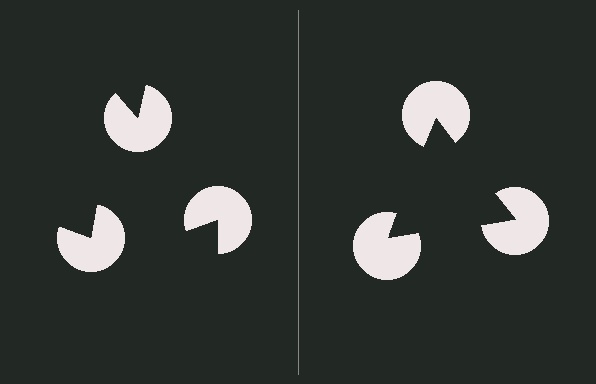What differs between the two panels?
The pac-man discs are positioned identically on both sides; only the wedge orientations differ. On the right they align to a triangle; on the left they are misaligned.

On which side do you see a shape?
An illusory triangle appears on the right side. On the left side the wedge cuts are rotated, so no coherent shape forms.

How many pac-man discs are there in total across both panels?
6 — 3 on each side.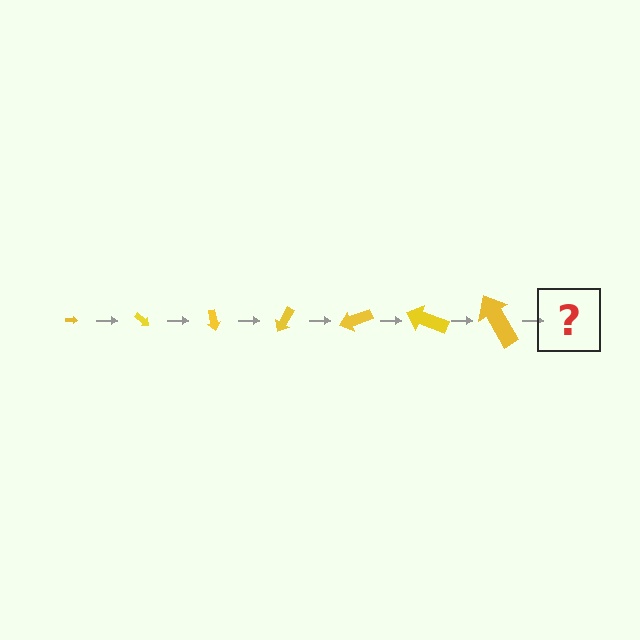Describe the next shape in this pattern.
It should be an arrow, larger than the previous one and rotated 280 degrees from the start.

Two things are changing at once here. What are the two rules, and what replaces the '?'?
The two rules are that the arrow grows larger each step and it rotates 40 degrees each step. The '?' should be an arrow, larger than the previous one and rotated 280 degrees from the start.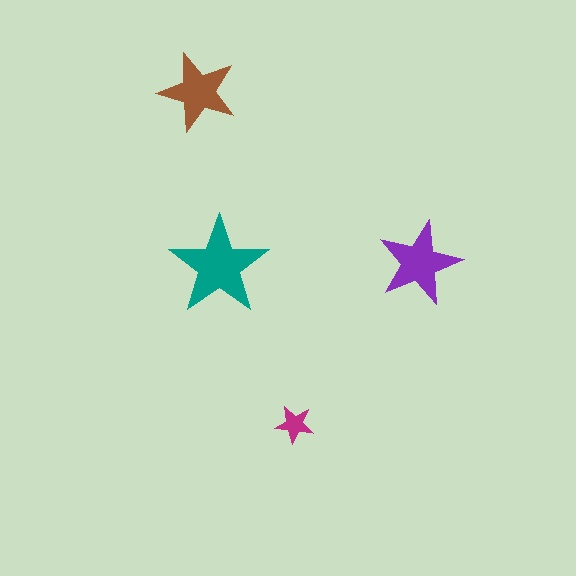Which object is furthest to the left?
The brown star is leftmost.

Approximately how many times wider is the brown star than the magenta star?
About 2 times wider.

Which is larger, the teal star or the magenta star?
The teal one.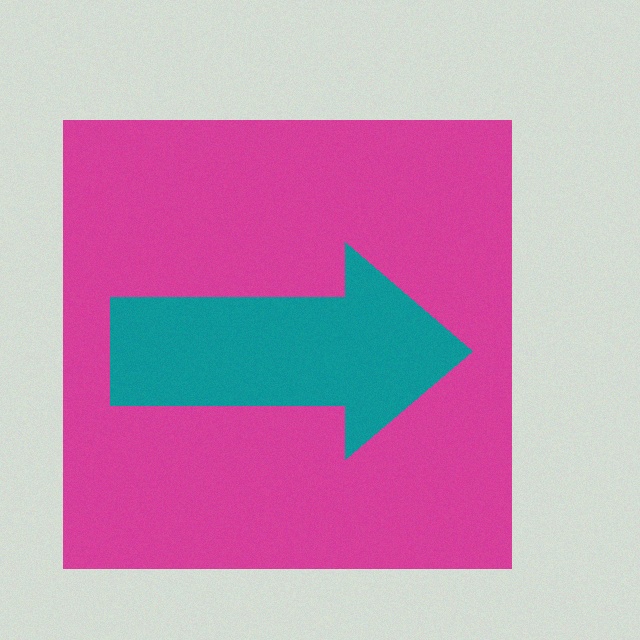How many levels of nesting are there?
2.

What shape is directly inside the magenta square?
The teal arrow.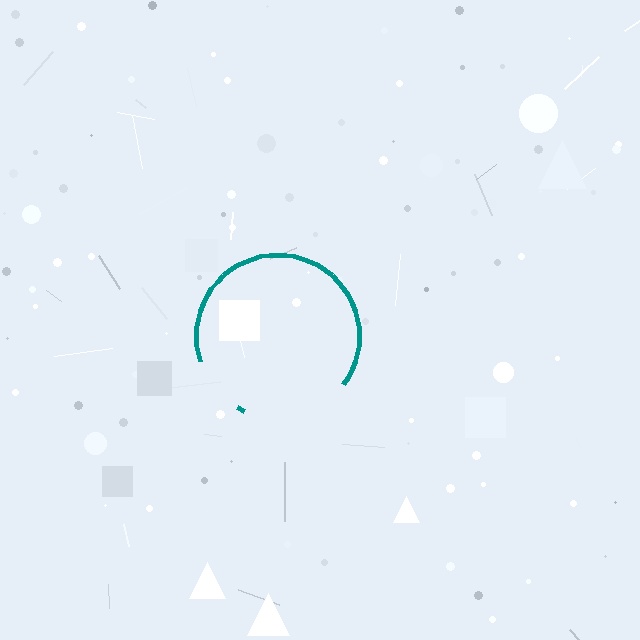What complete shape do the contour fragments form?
The contour fragments form a circle.